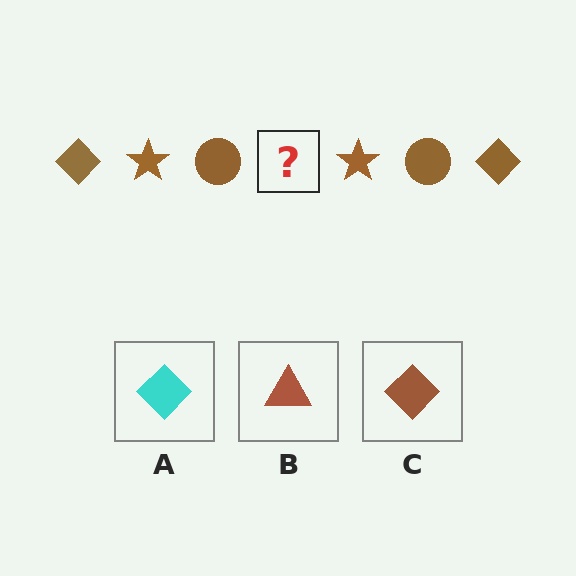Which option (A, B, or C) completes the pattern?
C.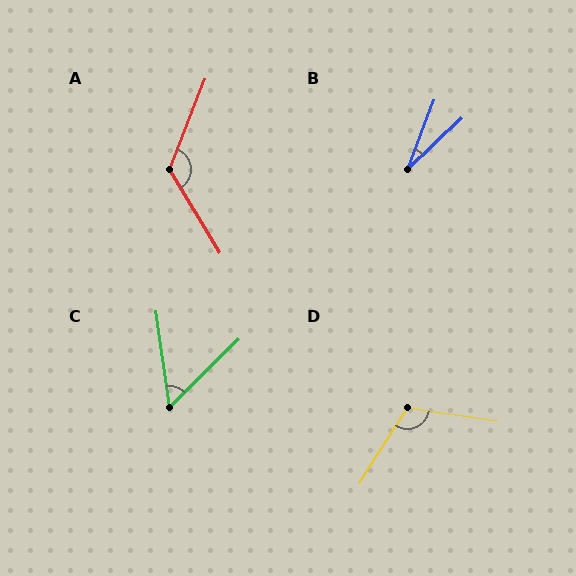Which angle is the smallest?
B, at approximately 25 degrees.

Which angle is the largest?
A, at approximately 127 degrees.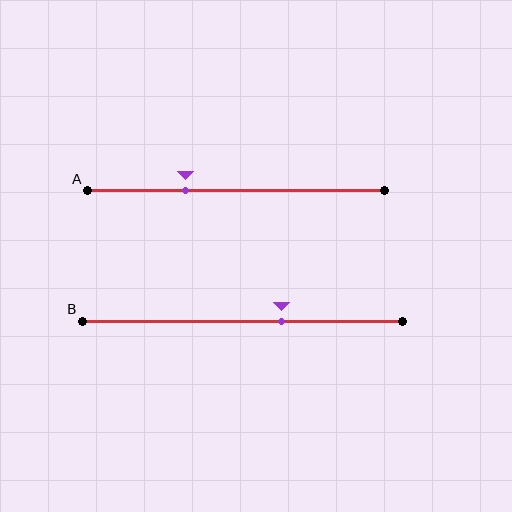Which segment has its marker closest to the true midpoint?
Segment B has its marker closest to the true midpoint.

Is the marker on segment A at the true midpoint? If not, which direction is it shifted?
No, the marker on segment A is shifted to the left by about 17% of the segment length.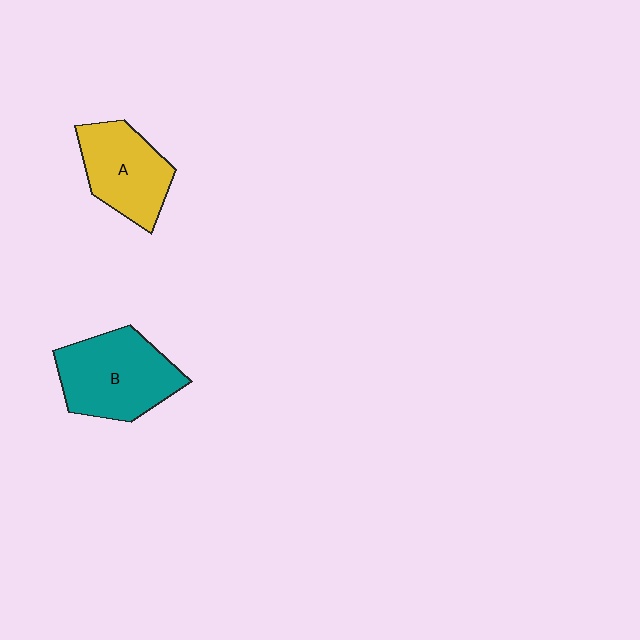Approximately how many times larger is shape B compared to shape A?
Approximately 1.3 times.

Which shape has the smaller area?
Shape A (yellow).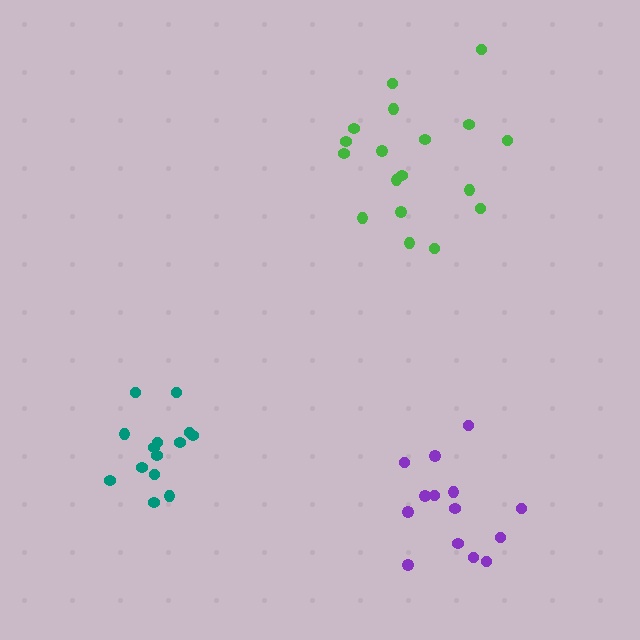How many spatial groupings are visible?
There are 3 spatial groupings.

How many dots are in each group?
Group 1: 14 dots, Group 2: 18 dots, Group 3: 14 dots (46 total).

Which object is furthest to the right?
The purple cluster is rightmost.